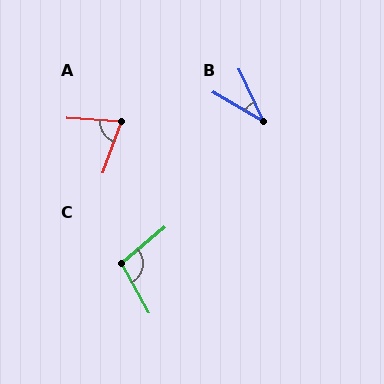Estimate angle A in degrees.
Approximately 74 degrees.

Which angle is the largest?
C, at approximately 101 degrees.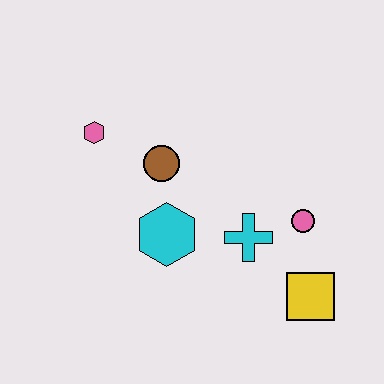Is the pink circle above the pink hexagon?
No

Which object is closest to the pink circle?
The cyan cross is closest to the pink circle.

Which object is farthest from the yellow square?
The pink hexagon is farthest from the yellow square.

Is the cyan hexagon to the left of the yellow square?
Yes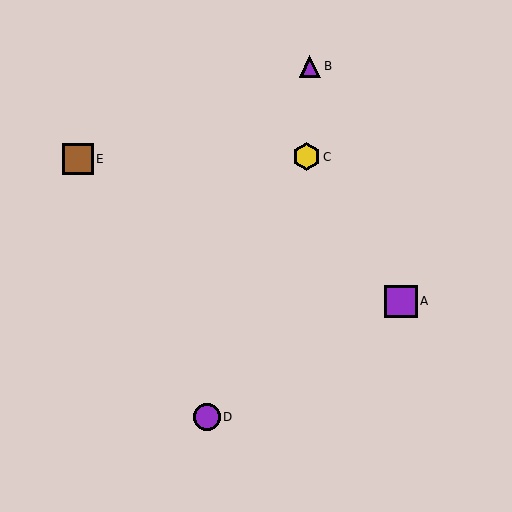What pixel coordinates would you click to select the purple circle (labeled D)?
Click at (207, 417) to select the purple circle D.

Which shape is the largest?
The purple square (labeled A) is the largest.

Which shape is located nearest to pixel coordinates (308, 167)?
The yellow hexagon (labeled C) at (307, 157) is nearest to that location.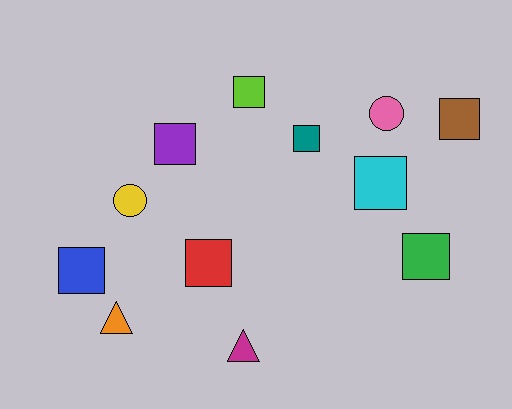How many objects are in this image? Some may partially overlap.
There are 12 objects.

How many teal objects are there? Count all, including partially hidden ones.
There is 1 teal object.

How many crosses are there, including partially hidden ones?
There are no crosses.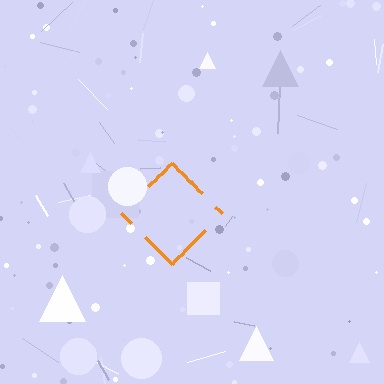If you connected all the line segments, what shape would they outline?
They would outline a diamond.